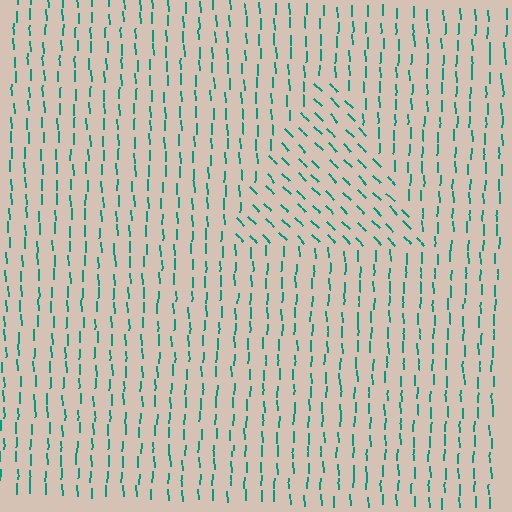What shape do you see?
I see a triangle.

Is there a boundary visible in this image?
Yes, there is a texture boundary formed by a change in line orientation.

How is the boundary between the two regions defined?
The boundary is defined purely by a change in line orientation (approximately 45 degrees difference). All lines are the same color and thickness.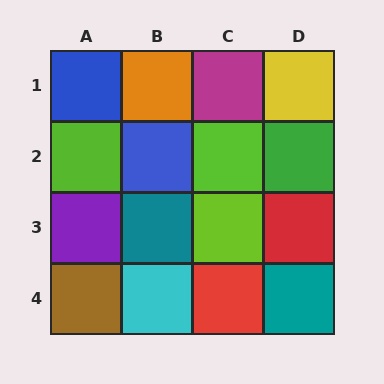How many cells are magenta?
1 cell is magenta.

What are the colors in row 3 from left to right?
Purple, teal, lime, red.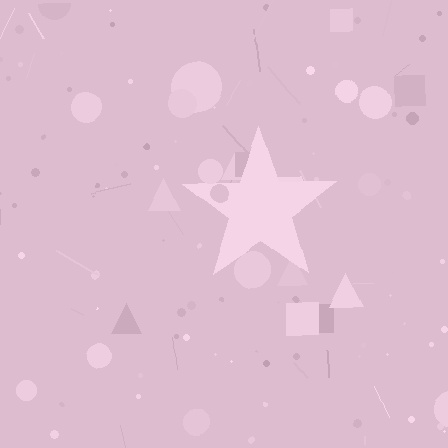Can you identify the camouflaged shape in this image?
The camouflaged shape is a star.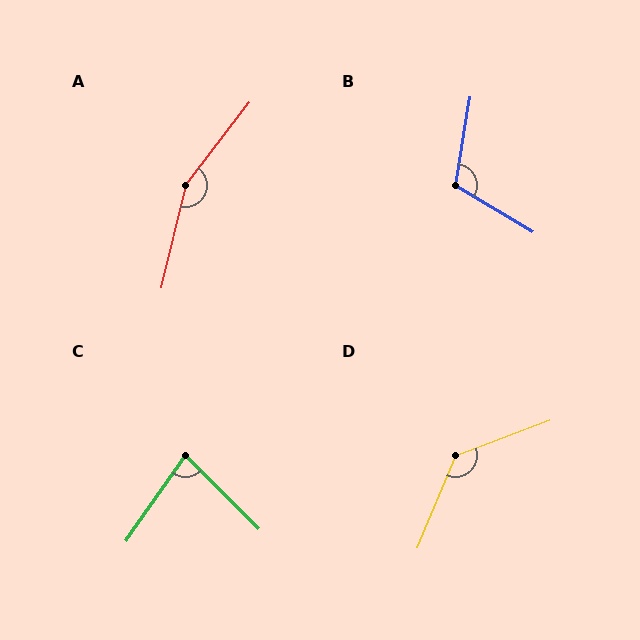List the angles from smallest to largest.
C (80°), B (111°), D (133°), A (156°).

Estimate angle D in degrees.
Approximately 133 degrees.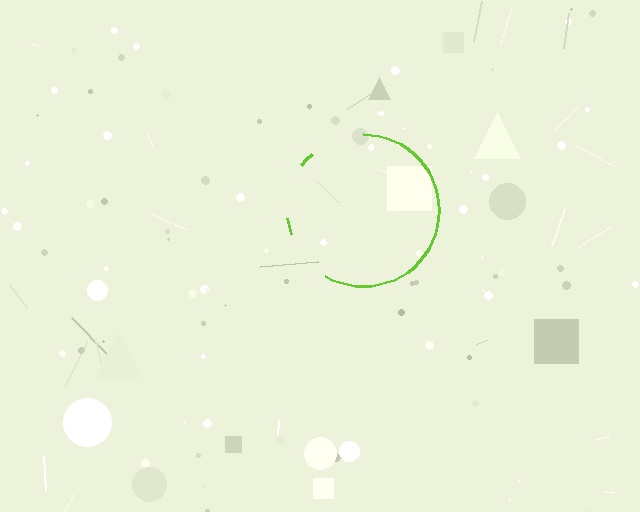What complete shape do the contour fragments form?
The contour fragments form a circle.